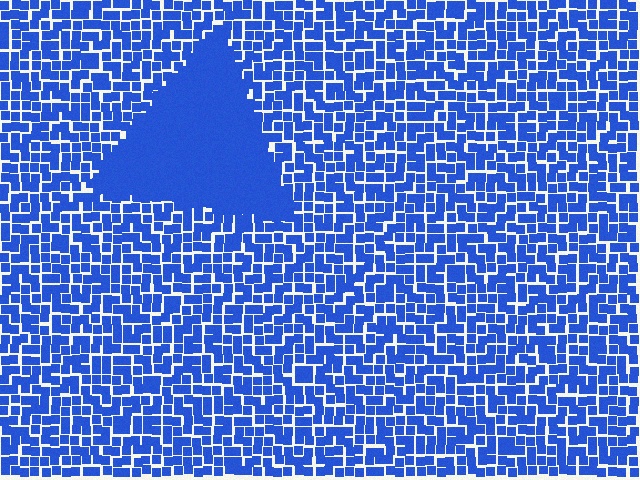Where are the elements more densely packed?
The elements are more densely packed inside the triangle boundary.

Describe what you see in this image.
The image contains small blue elements arranged at two different densities. A triangle-shaped region is visible where the elements are more densely packed than the surrounding area.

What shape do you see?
I see a triangle.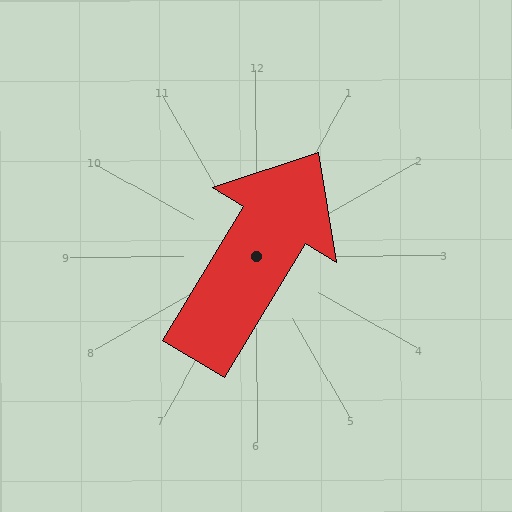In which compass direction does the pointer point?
Northeast.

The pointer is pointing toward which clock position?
Roughly 1 o'clock.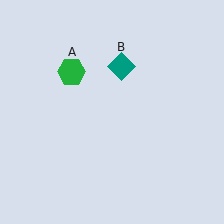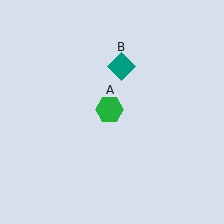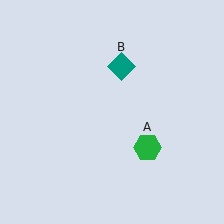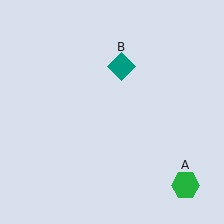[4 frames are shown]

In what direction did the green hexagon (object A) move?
The green hexagon (object A) moved down and to the right.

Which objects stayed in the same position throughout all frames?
Teal diamond (object B) remained stationary.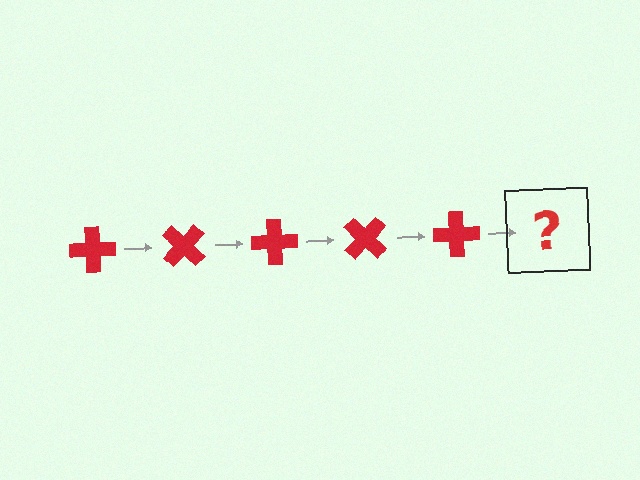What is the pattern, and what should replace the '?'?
The pattern is that the cross rotates 45 degrees each step. The '?' should be a red cross rotated 225 degrees.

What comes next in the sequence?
The next element should be a red cross rotated 225 degrees.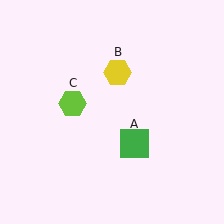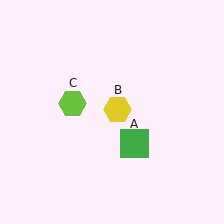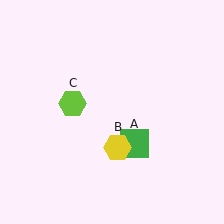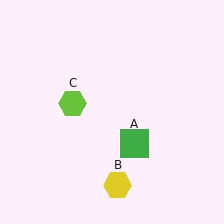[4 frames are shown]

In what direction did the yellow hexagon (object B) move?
The yellow hexagon (object B) moved down.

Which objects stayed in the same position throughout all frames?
Green square (object A) and lime hexagon (object C) remained stationary.